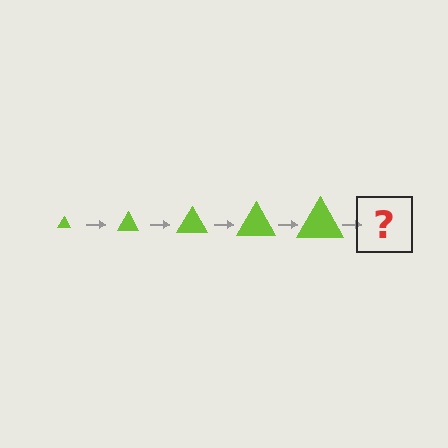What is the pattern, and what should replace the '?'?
The pattern is that the triangle gets progressively larger each step. The '?' should be a lime triangle, larger than the previous one.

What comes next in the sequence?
The next element should be a lime triangle, larger than the previous one.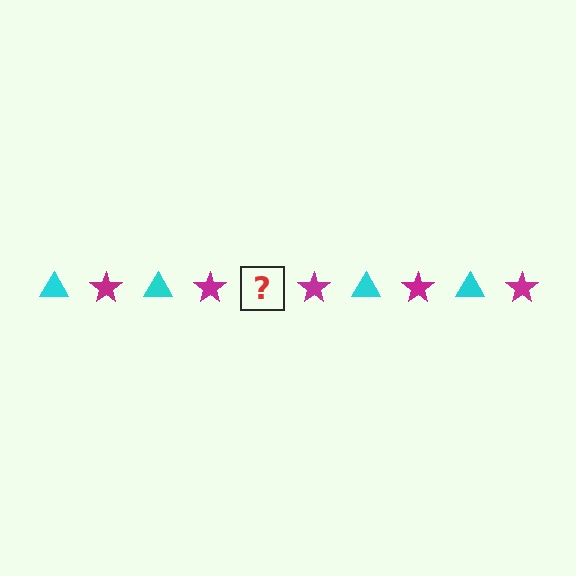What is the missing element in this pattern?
The missing element is a cyan triangle.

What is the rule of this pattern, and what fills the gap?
The rule is that the pattern alternates between cyan triangle and magenta star. The gap should be filled with a cyan triangle.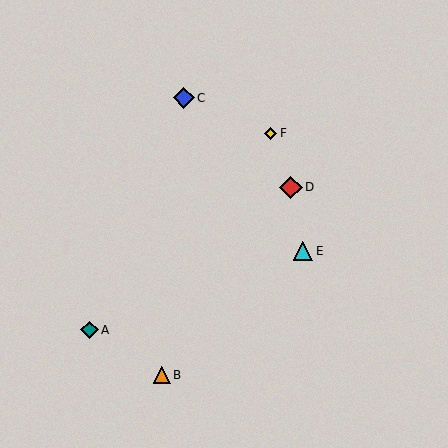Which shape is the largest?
The red diamond (labeled D) is the largest.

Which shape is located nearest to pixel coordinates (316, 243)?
The cyan triangle (labeled E) at (303, 251) is nearest to that location.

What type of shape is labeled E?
Shape E is a cyan triangle.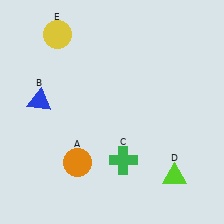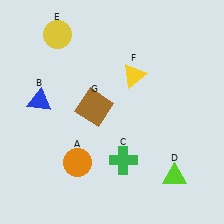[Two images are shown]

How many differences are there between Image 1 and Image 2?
There are 2 differences between the two images.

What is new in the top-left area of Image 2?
A brown square (G) was added in the top-left area of Image 2.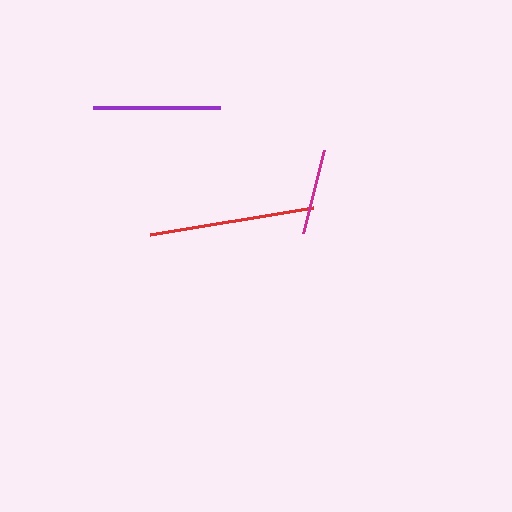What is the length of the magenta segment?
The magenta segment is approximately 86 pixels long.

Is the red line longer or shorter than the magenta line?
The red line is longer than the magenta line.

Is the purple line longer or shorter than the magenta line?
The purple line is longer than the magenta line.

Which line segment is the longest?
The red line is the longest at approximately 165 pixels.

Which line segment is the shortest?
The magenta line is the shortest at approximately 86 pixels.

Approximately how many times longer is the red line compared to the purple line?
The red line is approximately 1.3 times the length of the purple line.